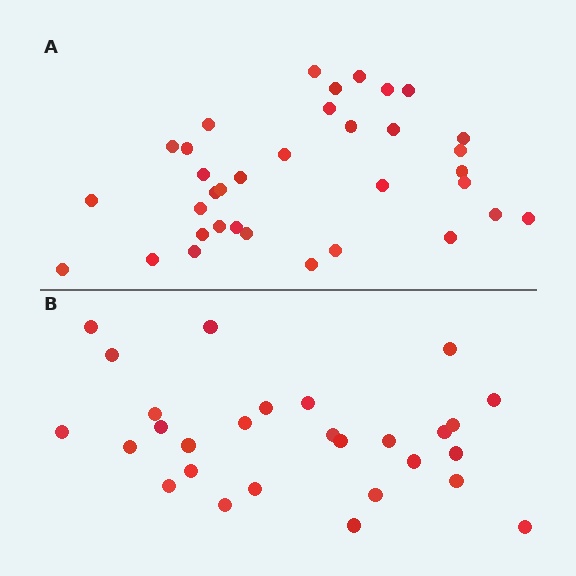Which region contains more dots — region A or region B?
Region A (the top region) has more dots.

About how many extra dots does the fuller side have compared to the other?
Region A has roughly 8 or so more dots than region B.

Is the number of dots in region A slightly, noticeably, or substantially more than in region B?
Region A has noticeably more, but not dramatically so. The ratio is roughly 1.2 to 1.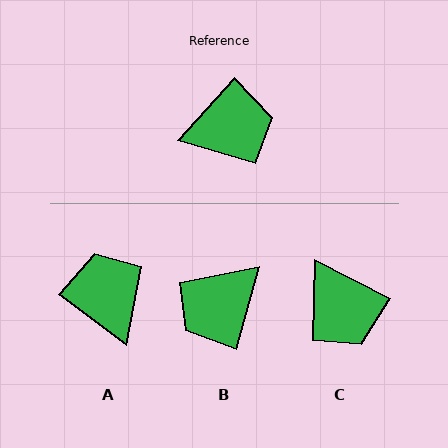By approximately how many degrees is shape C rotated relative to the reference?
Approximately 75 degrees clockwise.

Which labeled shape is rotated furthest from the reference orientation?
B, about 153 degrees away.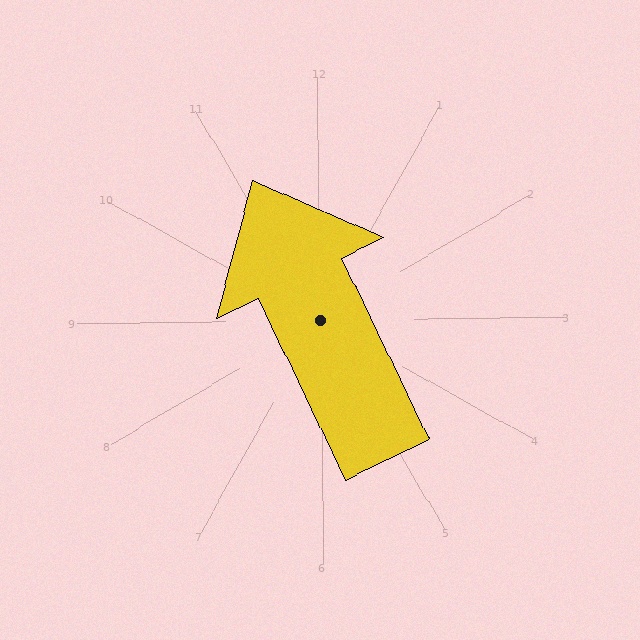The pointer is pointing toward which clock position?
Roughly 11 o'clock.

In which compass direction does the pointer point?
Northwest.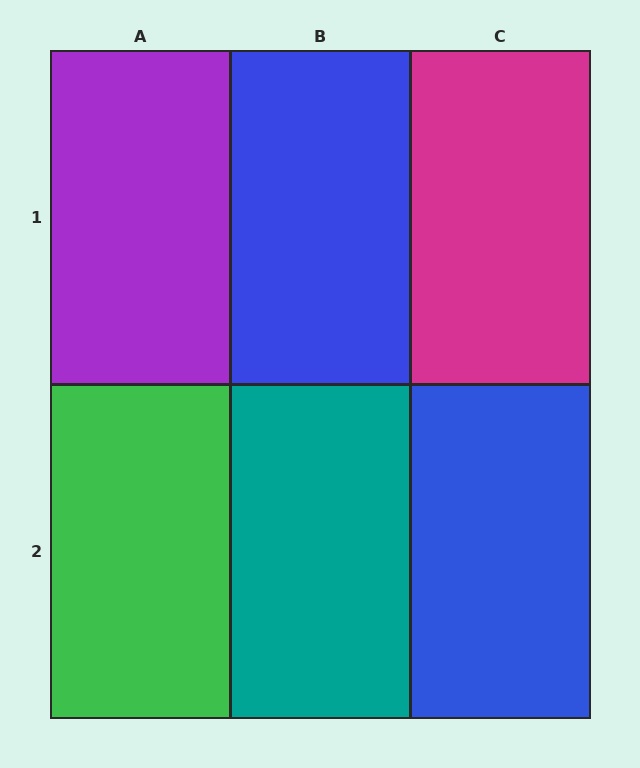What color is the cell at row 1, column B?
Blue.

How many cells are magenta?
1 cell is magenta.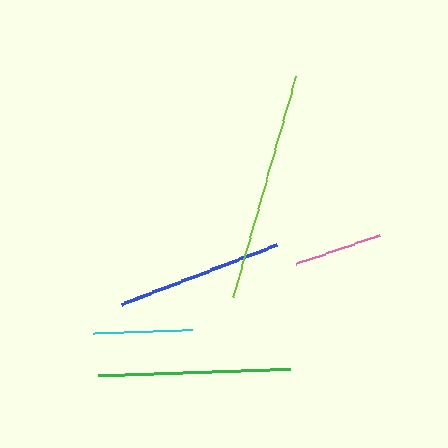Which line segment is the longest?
The lime line is the longest at approximately 229 pixels.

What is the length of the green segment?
The green segment is approximately 192 pixels long.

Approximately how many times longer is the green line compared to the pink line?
The green line is approximately 2.2 times the length of the pink line.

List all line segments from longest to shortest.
From longest to shortest: lime, green, blue, cyan, pink.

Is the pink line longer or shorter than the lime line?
The lime line is longer than the pink line.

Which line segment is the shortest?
The pink line is the shortest at approximately 88 pixels.